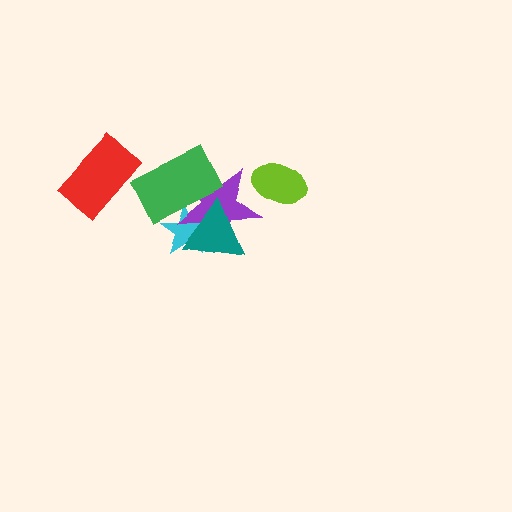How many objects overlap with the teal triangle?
3 objects overlap with the teal triangle.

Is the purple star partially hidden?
Yes, it is partially covered by another shape.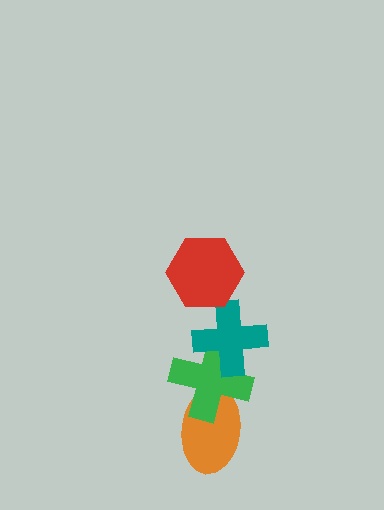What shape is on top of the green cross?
The teal cross is on top of the green cross.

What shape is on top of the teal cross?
The red hexagon is on top of the teal cross.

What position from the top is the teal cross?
The teal cross is 2nd from the top.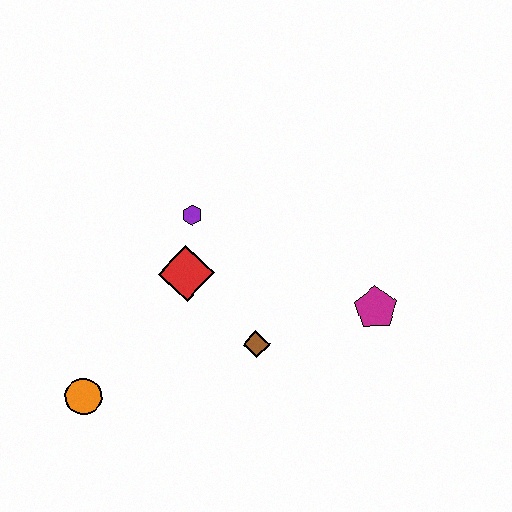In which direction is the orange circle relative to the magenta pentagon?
The orange circle is to the left of the magenta pentagon.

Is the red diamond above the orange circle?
Yes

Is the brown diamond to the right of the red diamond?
Yes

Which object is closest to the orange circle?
The red diamond is closest to the orange circle.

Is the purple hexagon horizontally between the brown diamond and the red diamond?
Yes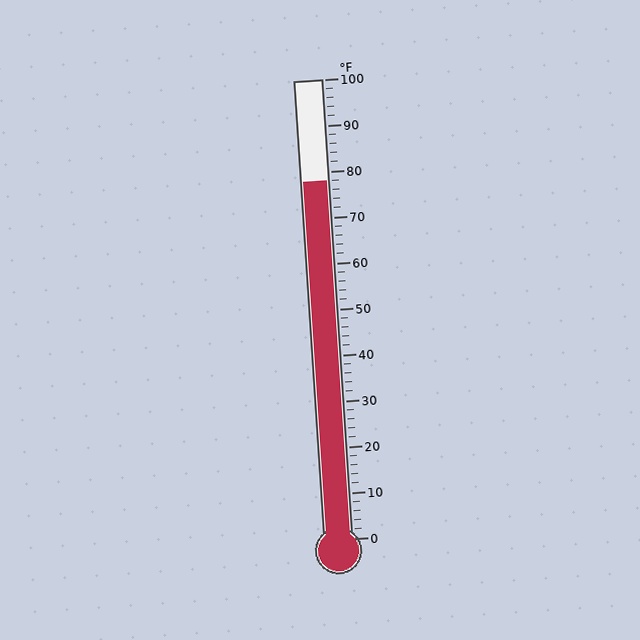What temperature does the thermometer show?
The thermometer shows approximately 78°F.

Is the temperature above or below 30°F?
The temperature is above 30°F.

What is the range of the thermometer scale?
The thermometer scale ranges from 0°F to 100°F.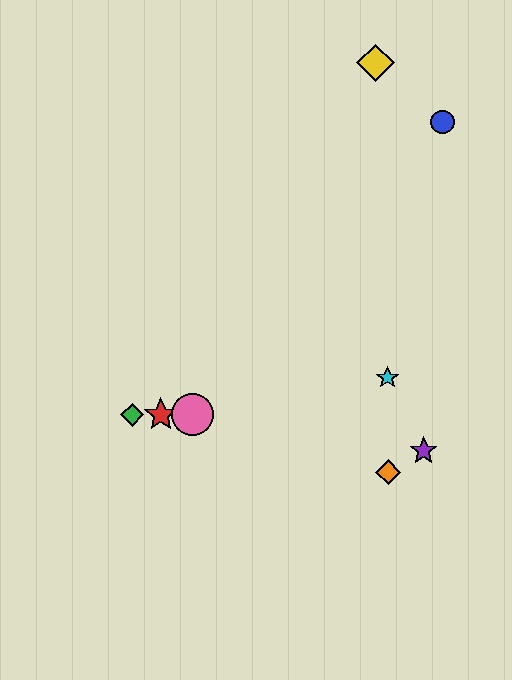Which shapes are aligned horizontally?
The red star, the green diamond, the pink circle are aligned horizontally.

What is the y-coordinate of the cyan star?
The cyan star is at y≈378.